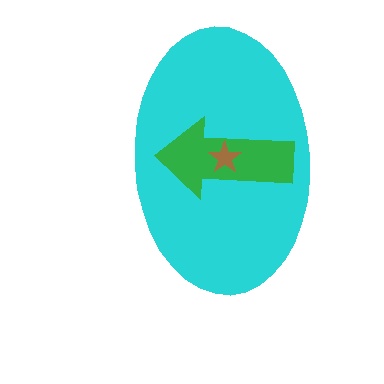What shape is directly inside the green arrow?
The brown star.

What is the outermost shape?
The cyan ellipse.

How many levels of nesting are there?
3.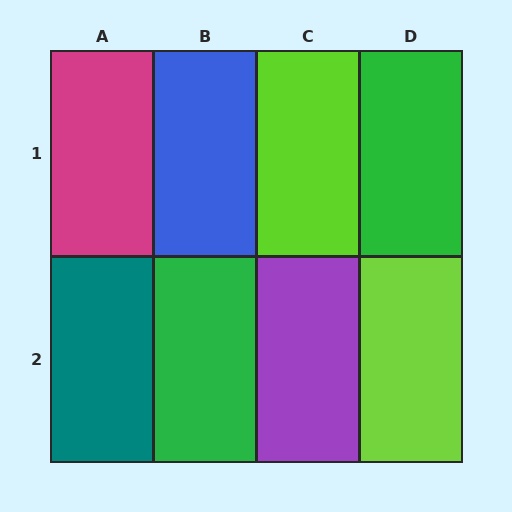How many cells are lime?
2 cells are lime.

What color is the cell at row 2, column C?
Purple.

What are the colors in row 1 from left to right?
Magenta, blue, lime, green.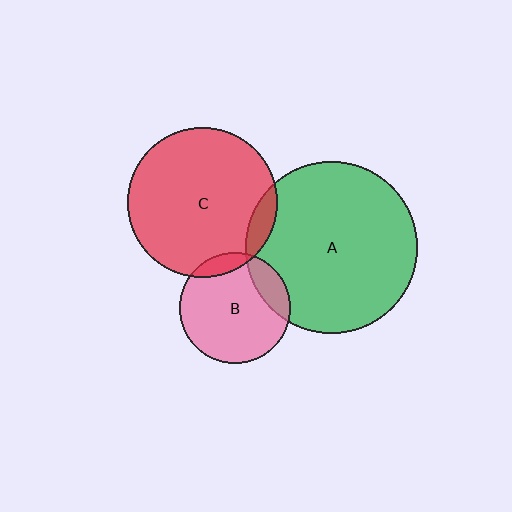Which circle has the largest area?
Circle A (green).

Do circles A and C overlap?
Yes.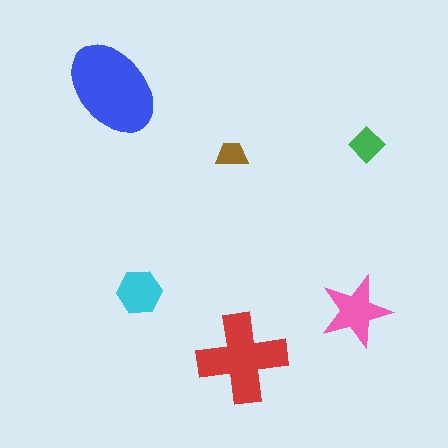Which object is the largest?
The blue ellipse.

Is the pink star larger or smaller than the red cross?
Smaller.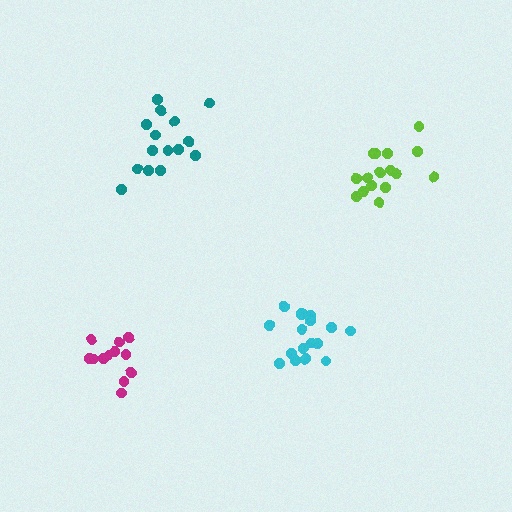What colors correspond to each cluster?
The clusters are colored: magenta, teal, cyan, lime.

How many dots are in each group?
Group 1: 12 dots, Group 2: 15 dots, Group 3: 17 dots, Group 4: 16 dots (60 total).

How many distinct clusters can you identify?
There are 4 distinct clusters.